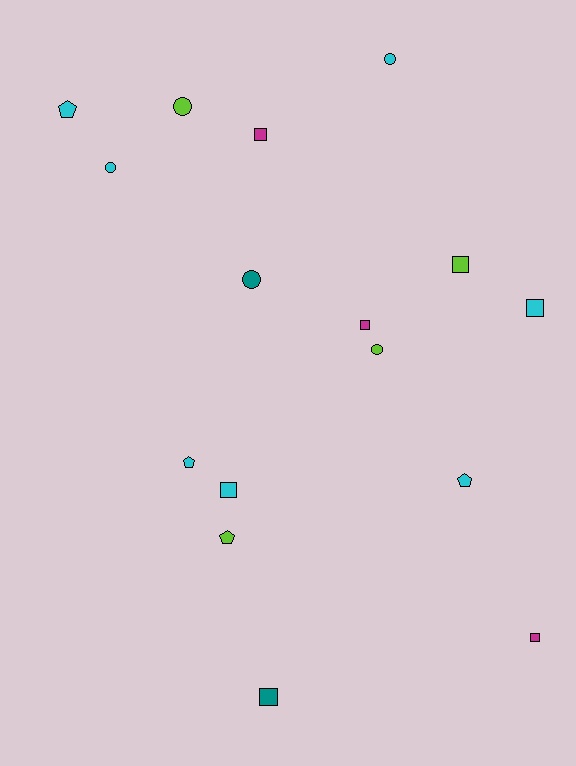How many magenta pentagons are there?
There are no magenta pentagons.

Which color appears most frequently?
Cyan, with 7 objects.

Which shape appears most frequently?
Square, with 7 objects.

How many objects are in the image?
There are 16 objects.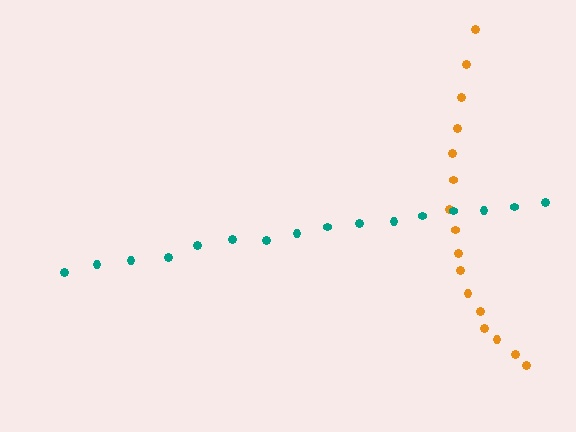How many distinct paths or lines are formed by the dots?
There are 2 distinct paths.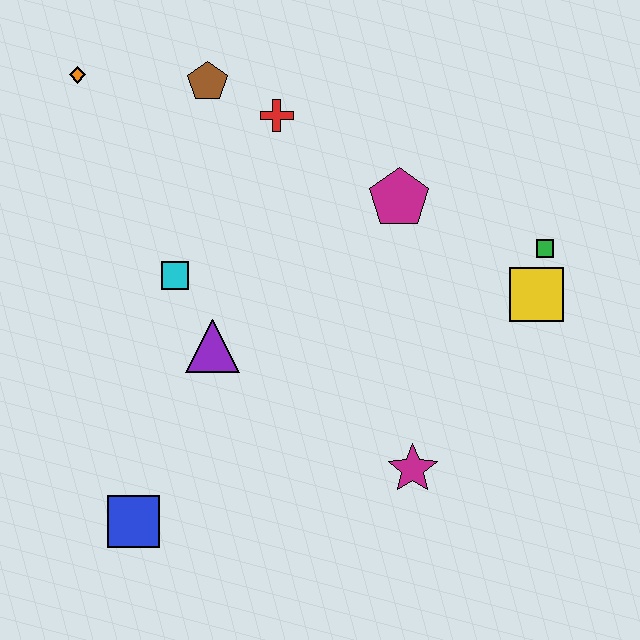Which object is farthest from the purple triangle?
The green square is farthest from the purple triangle.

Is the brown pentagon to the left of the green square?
Yes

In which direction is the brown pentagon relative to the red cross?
The brown pentagon is to the left of the red cross.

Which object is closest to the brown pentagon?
The red cross is closest to the brown pentagon.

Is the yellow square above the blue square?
Yes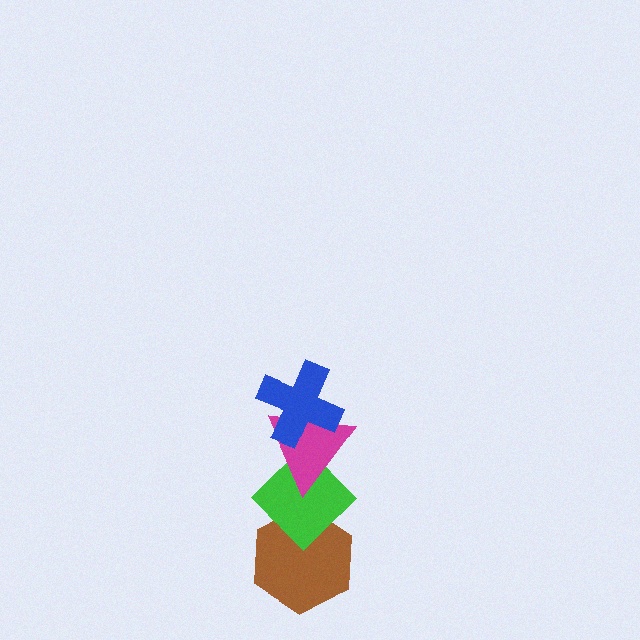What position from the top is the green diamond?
The green diamond is 3rd from the top.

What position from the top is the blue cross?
The blue cross is 1st from the top.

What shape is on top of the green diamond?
The magenta triangle is on top of the green diamond.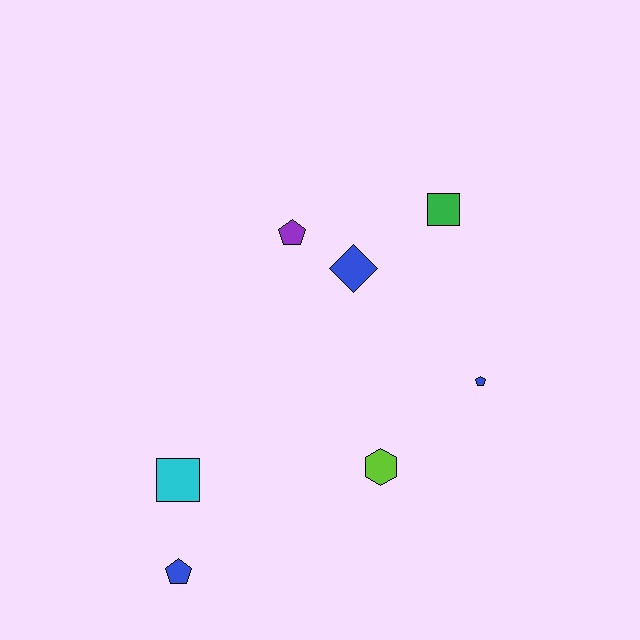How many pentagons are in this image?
There are 3 pentagons.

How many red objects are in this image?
There are no red objects.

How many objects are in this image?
There are 7 objects.